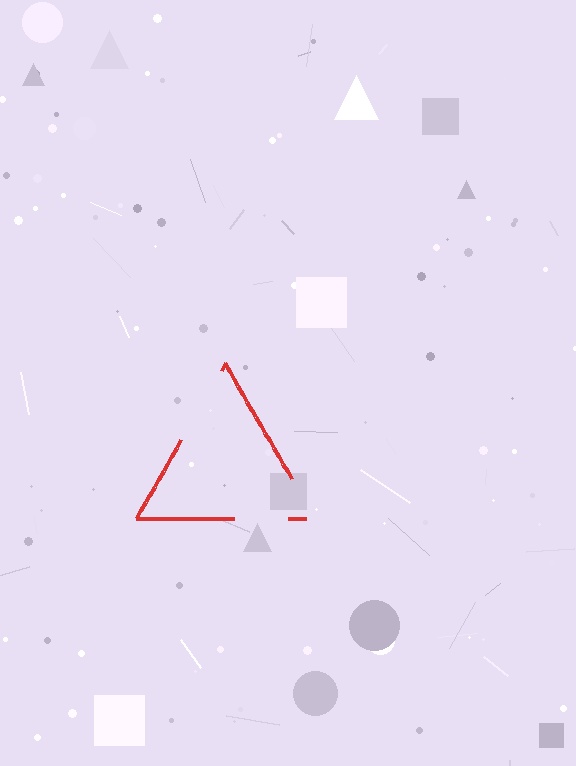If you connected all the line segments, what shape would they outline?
They would outline a triangle.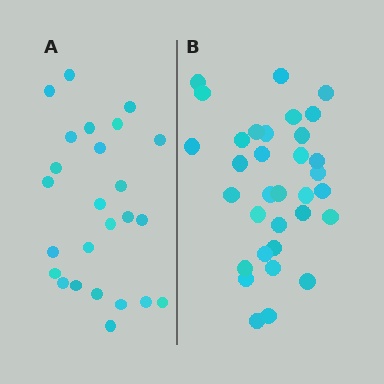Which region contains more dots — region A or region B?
Region B (the right region) has more dots.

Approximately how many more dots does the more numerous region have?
Region B has roughly 8 or so more dots than region A.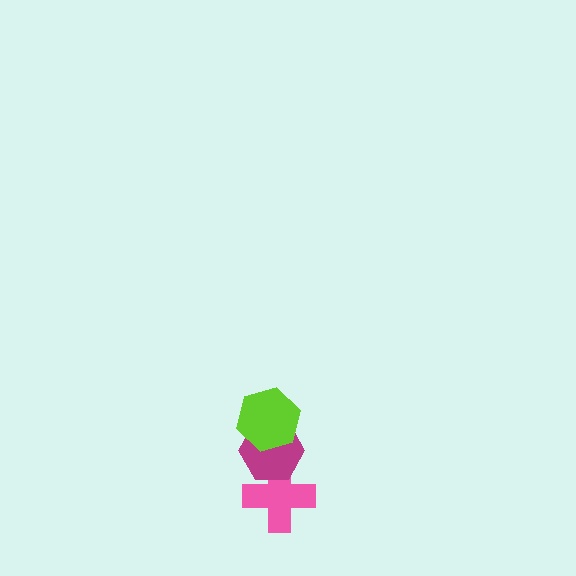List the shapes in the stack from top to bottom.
From top to bottom: the lime hexagon, the magenta hexagon, the pink cross.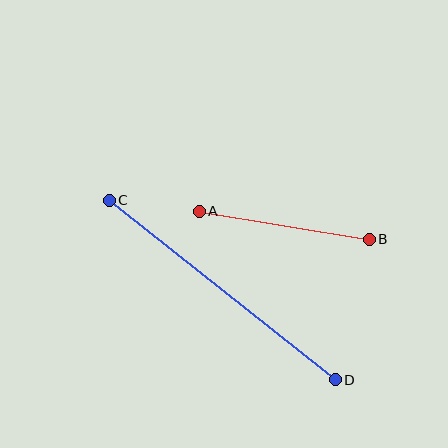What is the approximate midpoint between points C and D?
The midpoint is at approximately (222, 290) pixels.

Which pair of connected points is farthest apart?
Points C and D are farthest apart.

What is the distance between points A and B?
The distance is approximately 172 pixels.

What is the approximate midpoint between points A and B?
The midpoint is at approximately (284, 225) pixels.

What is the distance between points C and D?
The distance is approximately 288 pixels.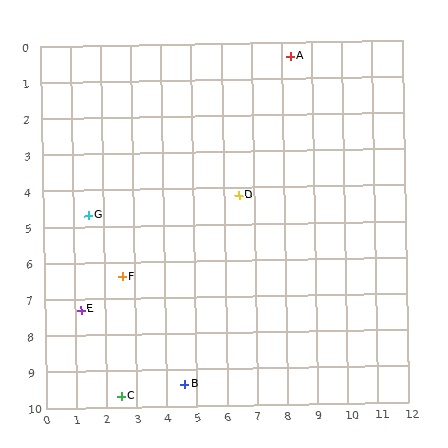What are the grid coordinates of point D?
Point D is at approximately (6.5, 4.2).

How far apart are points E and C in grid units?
Points E and C are about 2.7 grid units apart.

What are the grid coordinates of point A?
Point A is at approximately (8.3, 0.4).